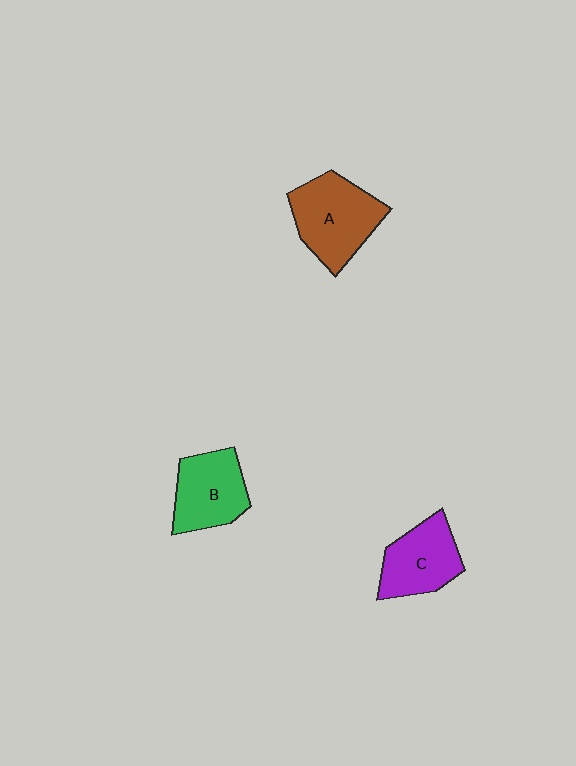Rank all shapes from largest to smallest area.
From largest to smallest: A (brown), B (green), C (purple).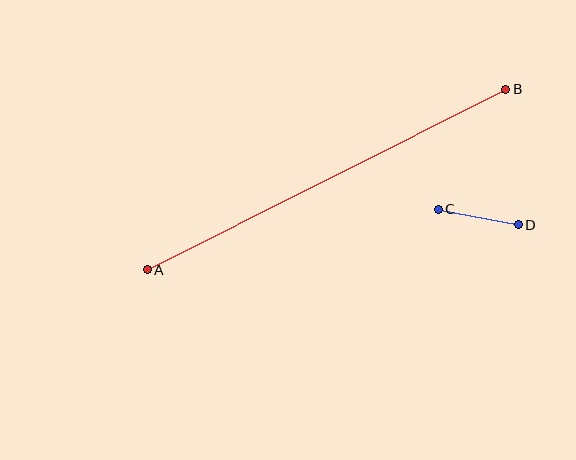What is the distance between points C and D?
The distance is approximately 82 pixels.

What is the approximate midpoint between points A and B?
The midpoint is at approximately (326, 179) pixels.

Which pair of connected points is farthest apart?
Points A and B are farthest apart.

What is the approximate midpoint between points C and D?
The midpoint is at approximately (478, 217) pixels.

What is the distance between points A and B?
The distance is approximately 402 pixels.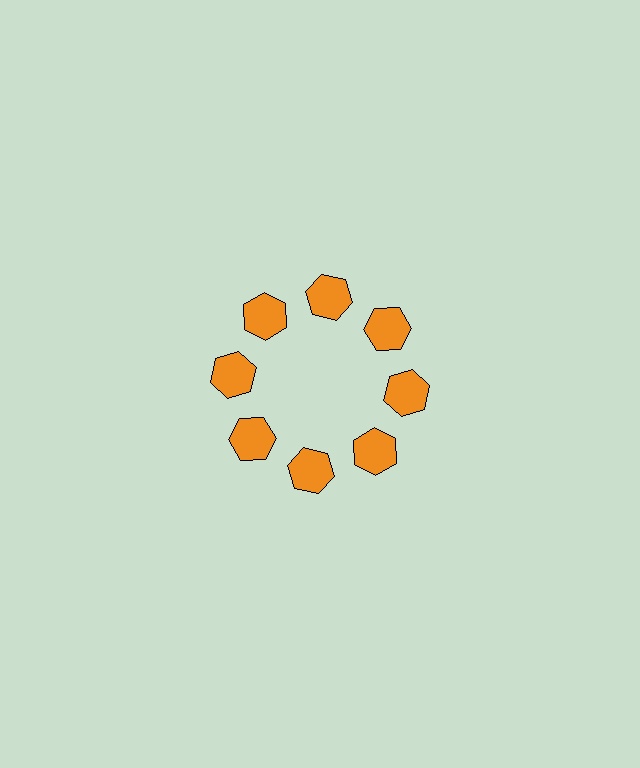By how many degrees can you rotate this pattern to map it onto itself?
The pattern maps onto itself every 45 degrees of rotation.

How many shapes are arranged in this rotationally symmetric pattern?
There are 8 shapes, arranged in 8 groups of 1.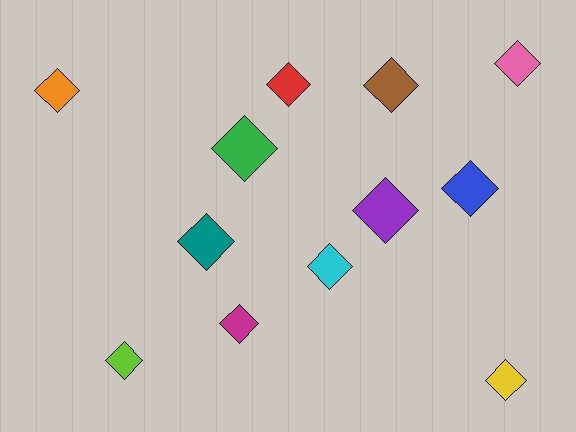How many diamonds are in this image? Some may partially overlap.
There are 12 diamonds.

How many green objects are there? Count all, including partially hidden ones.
There is 1 green object.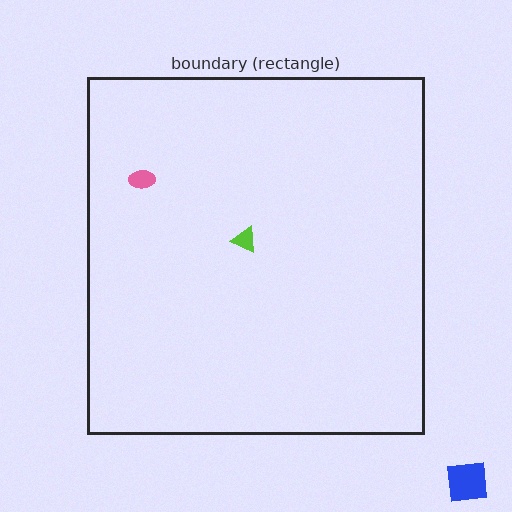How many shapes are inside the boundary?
2 inside, 1 outside.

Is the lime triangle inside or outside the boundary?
Inside.